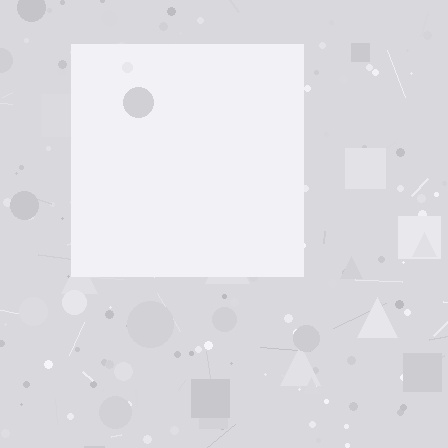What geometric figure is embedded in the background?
A square is embedded in the background.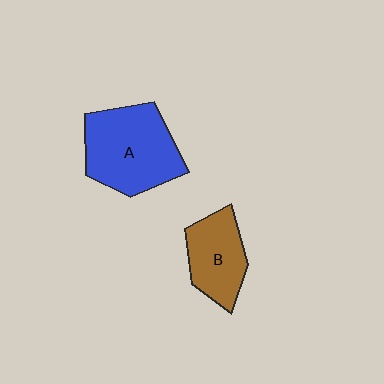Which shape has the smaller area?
Shape B (brown).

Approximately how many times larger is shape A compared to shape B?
Approximately 1.6 times.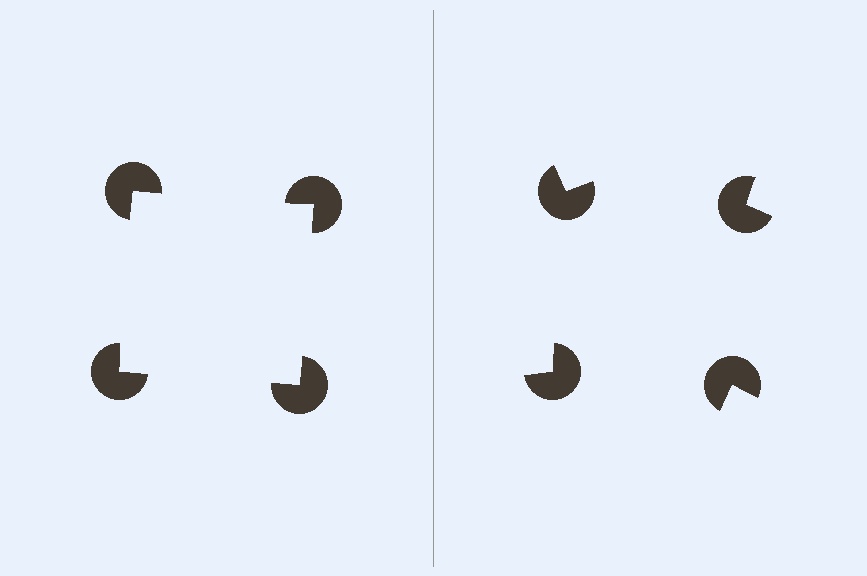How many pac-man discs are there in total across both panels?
8 — 4 on each side.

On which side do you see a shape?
An illusory square appears on the left side. On the right side the wedge cuts are rotated, so no coherent shape forms.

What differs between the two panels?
The pac-man discs are positioned identically on both sides; only the wedge orientations differ. On the left they align to a square; on the right they are misaligned.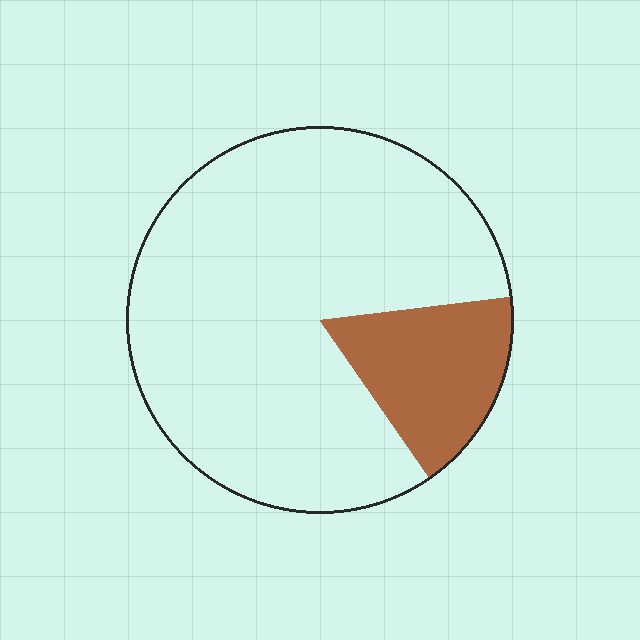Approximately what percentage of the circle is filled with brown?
Approximately 15%.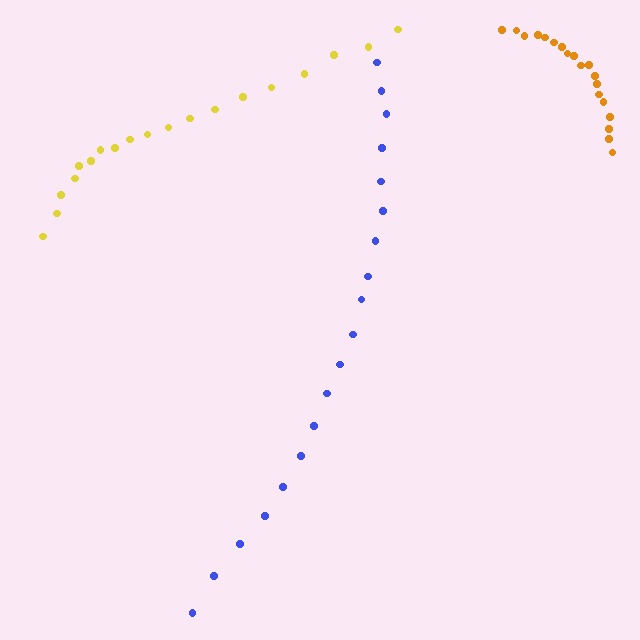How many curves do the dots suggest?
There are 3 distinct paths.